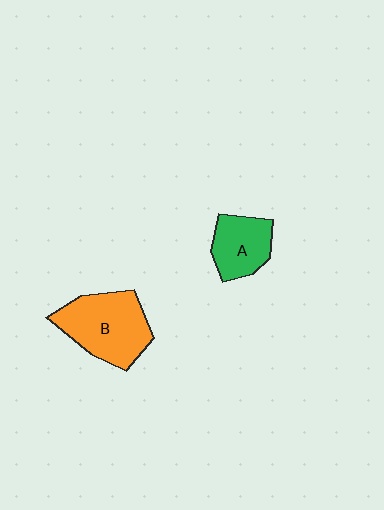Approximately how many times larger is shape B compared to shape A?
Approximately 1.6 times.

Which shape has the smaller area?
Shape A (green).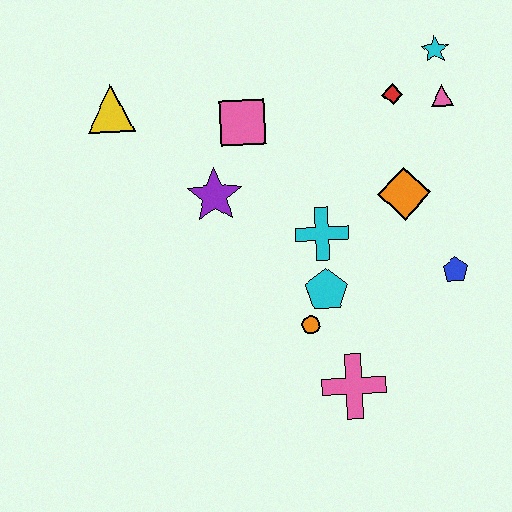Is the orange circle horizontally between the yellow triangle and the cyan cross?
Yes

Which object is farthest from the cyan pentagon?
The yellow triangle is farthest from the cyan pentagon.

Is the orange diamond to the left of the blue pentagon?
Yes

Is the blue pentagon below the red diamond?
Yes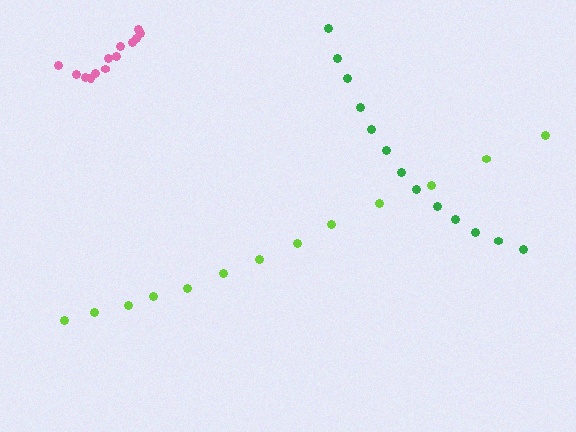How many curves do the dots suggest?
There are 3 distinct paths.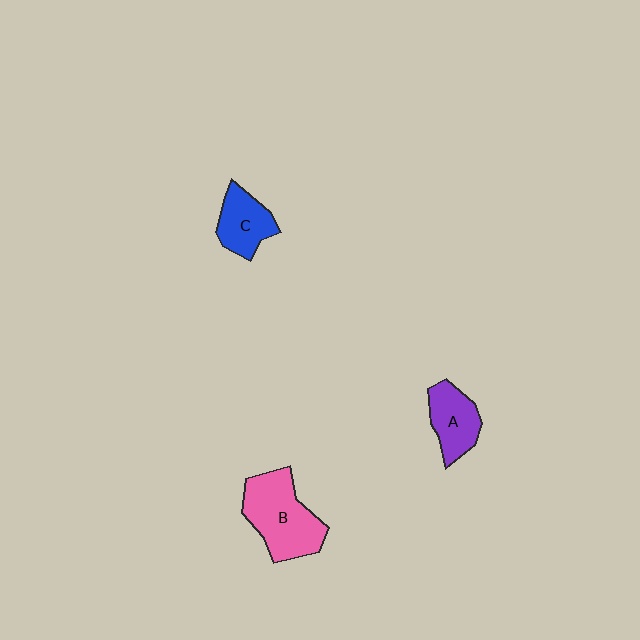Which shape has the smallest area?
Shape C (blue).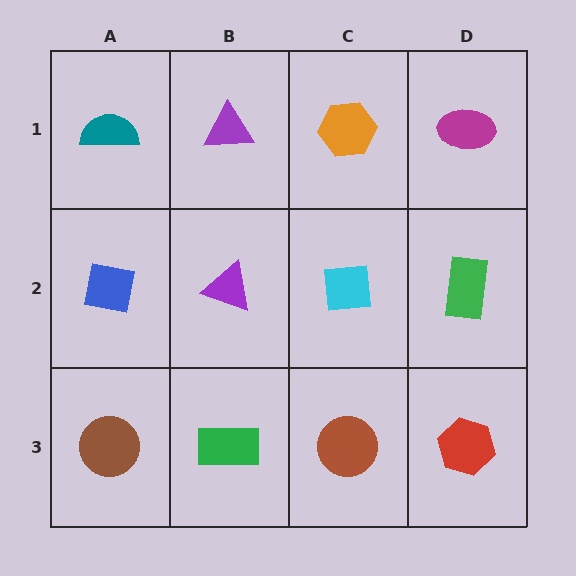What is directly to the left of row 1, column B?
A teal semicircle.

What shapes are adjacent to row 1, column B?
A purple triangle (row 2, column B), a teal semicircle (row 1, column A), an orange hexagon (row 1, column C).